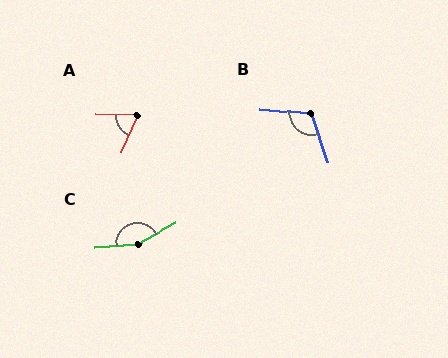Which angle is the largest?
C, at approximately 155 degrees.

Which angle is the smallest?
A, at approximately 67 degrees.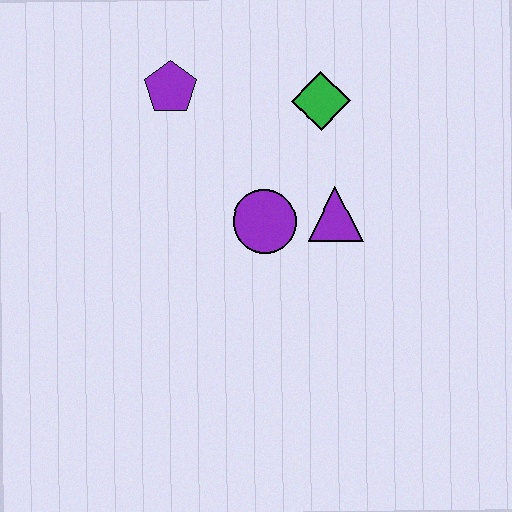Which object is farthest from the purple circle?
The purple pentagon is farthest from the purple circle.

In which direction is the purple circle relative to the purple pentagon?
The purple circle is below the purple pentagon.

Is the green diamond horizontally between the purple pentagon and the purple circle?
No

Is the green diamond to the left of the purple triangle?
Yes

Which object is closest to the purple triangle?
The purple circle is closest to the purple triangle.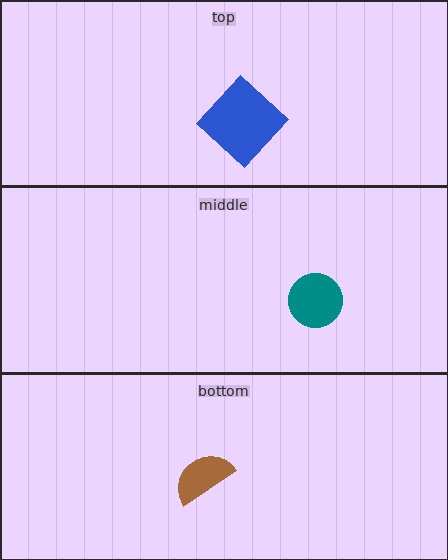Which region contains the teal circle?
The middle region.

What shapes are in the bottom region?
The brown semicircle.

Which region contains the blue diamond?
The top region.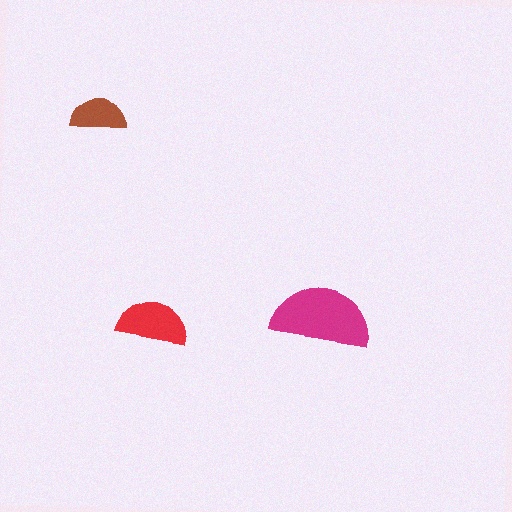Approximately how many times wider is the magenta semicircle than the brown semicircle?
About 2 times wider.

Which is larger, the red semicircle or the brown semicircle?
The red one.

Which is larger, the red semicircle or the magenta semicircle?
The magenta one.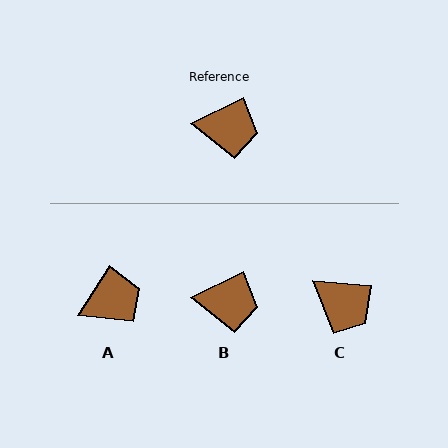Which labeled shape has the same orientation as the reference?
B.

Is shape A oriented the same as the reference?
No, it is off by about 32 degrees.